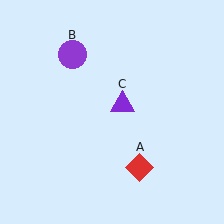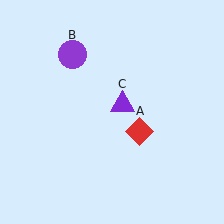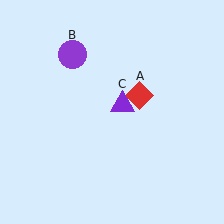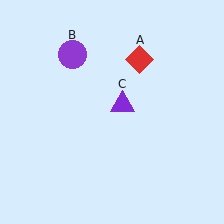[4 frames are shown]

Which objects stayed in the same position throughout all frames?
Purple circle (object B) and purple triangle (object C) remained stationary.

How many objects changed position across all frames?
1 object changed position: red diamond (object A).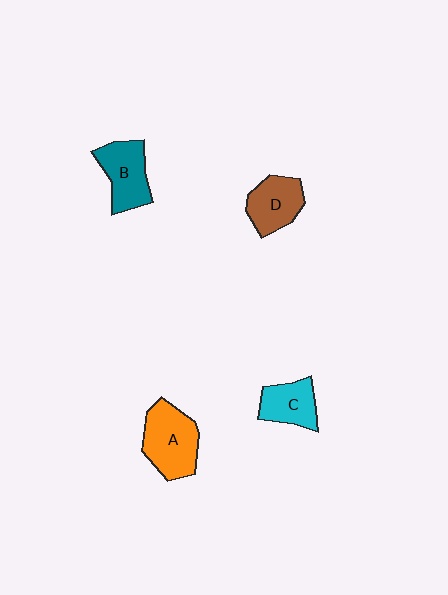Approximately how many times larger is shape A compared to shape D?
Approximately 1.3 times.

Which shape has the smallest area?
Shape C (cyan).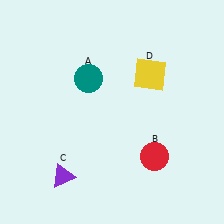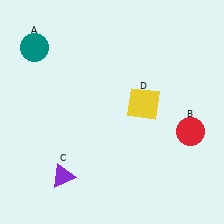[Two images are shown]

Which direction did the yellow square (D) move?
The yellow square (D) moved down.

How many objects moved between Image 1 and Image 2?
3 objects moved between the two images.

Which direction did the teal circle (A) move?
The teal circle (A) moved left.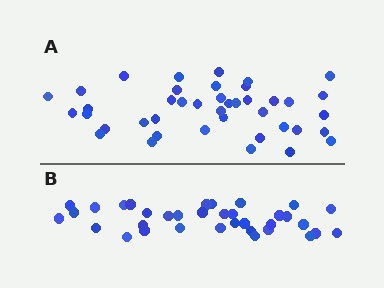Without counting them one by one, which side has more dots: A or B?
Region A (the top region) has more dots.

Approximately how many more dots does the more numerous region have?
Region A has about 6 more dots than region B.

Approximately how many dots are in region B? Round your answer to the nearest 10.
About 40 dots. (The exact count is 35, which rounds to 40.)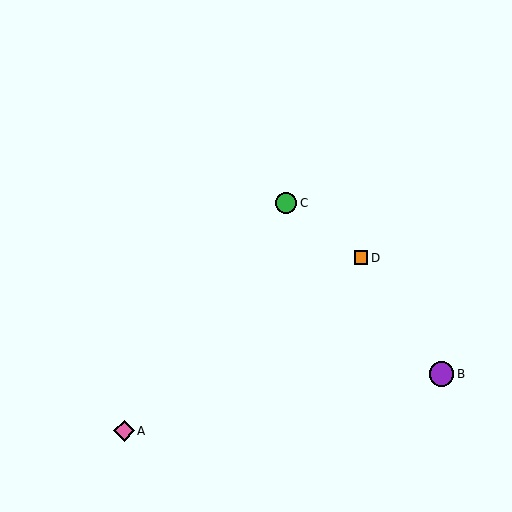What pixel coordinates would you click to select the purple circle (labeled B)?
Click at (442, 374) to select the purple circle B.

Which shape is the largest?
The purple circle (labeled B) is the largest.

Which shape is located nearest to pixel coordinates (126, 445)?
The pink diamond (labeled A) at (124, 431) is nearest to that location.